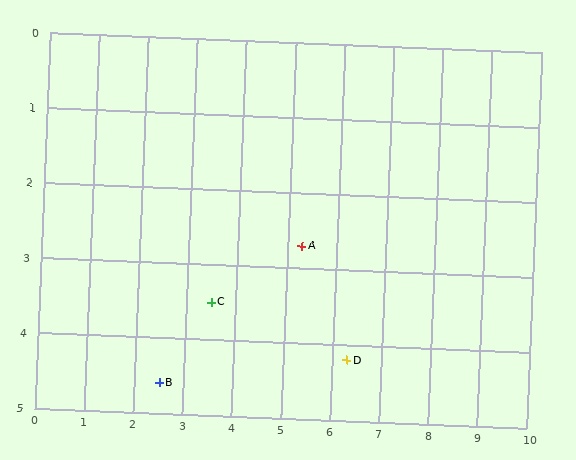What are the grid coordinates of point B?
Point B is at approximately (2.5, 4.6).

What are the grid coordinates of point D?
Point D is at approximately (6.3, 4.2).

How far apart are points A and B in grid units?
Points A and B are about 3.4 grid units apart.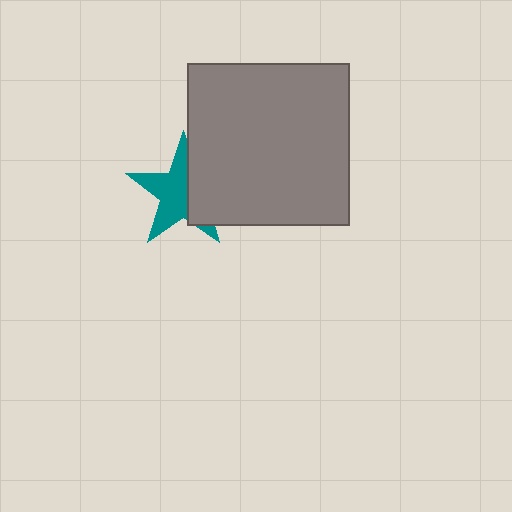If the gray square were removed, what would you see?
You would see the complete teal star.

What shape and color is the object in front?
The object in front is a gray square.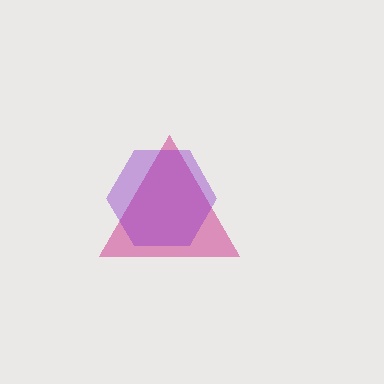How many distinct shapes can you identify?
There are 2 distinct shapes: a magenta triangle, a purple hexagon.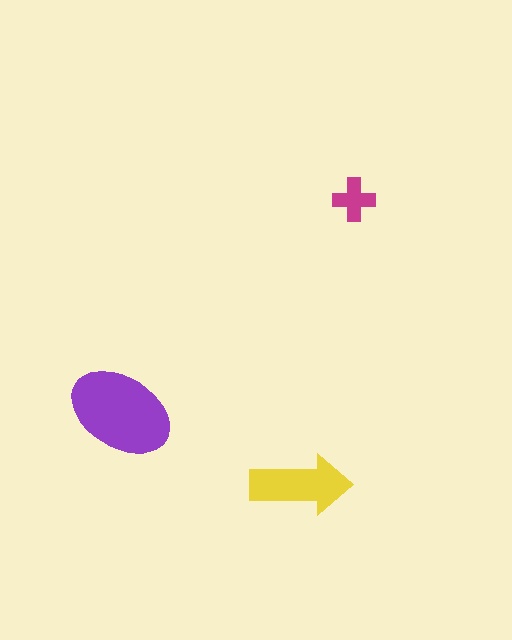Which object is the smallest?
The magenta cross.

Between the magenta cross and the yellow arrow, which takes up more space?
The yellow arrow.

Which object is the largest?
The purple ellipse.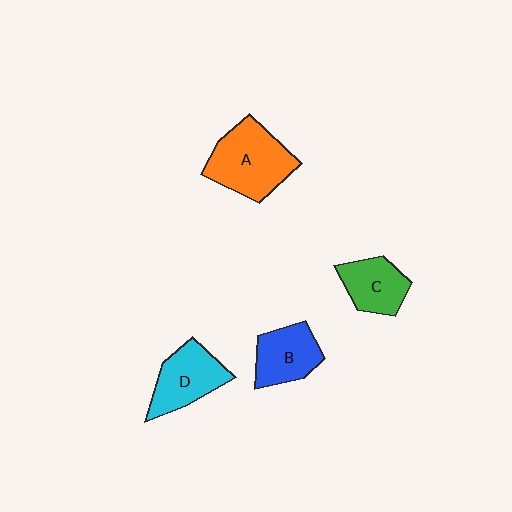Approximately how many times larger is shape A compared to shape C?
Approximately 1.6 times.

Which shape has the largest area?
Shape A (orange).